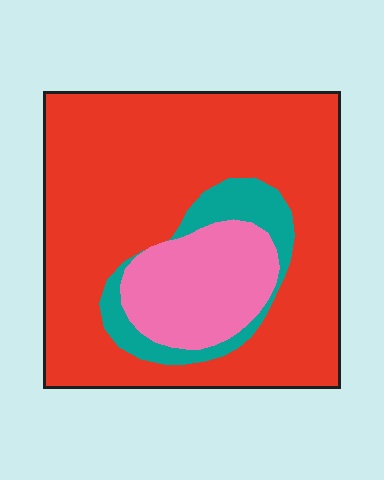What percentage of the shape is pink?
Pink takes up about one sixth (1/6) of the shape.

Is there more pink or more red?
Red.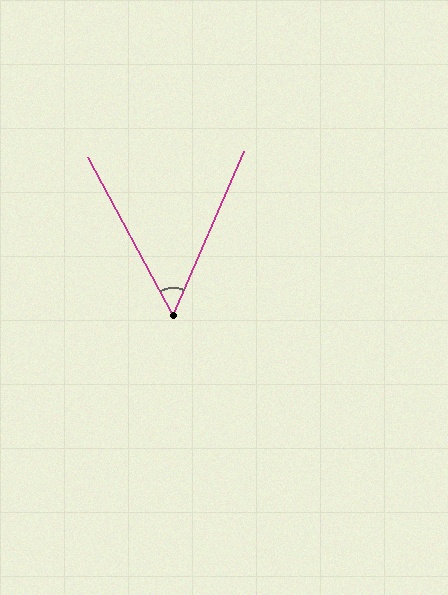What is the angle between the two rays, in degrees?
Approximately 52 degrees.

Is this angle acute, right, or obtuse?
It is acute.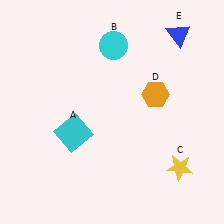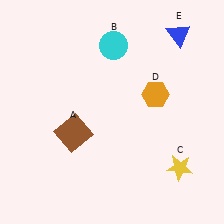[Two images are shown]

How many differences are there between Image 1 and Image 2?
There is 1 difference between the two images.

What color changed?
The square (A) changed from cyan in Image 1 to brown in Image 2.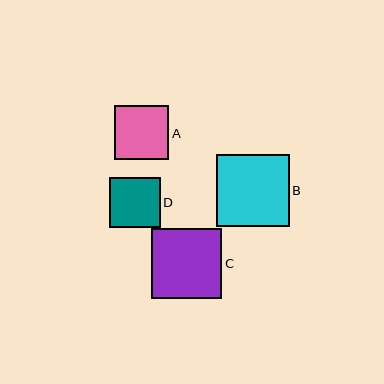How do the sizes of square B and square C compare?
Square B and square C are approximately the same size.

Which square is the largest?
Square B is the largest with a size of approximately 72 pixels.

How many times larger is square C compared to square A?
Square C is approximately 1.3 times the size of square A.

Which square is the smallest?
Square D is the smallest with a size of approximately 51 pixels.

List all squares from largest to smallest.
From largest to smallest: B, C, A, D.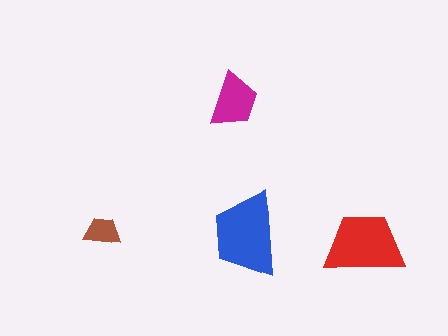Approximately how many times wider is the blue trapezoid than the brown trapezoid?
About 2.5 times wider.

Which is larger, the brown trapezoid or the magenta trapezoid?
The magenta one.